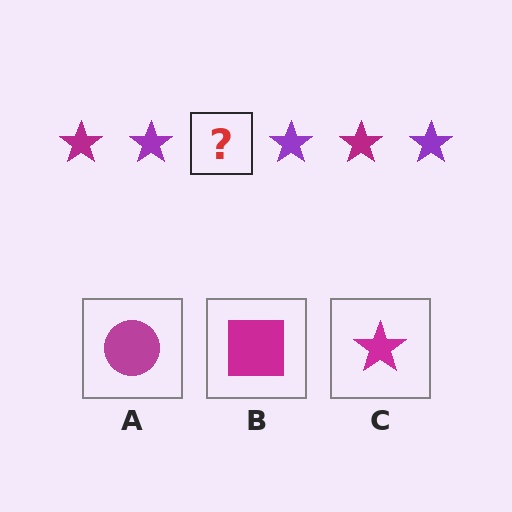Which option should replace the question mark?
Option C.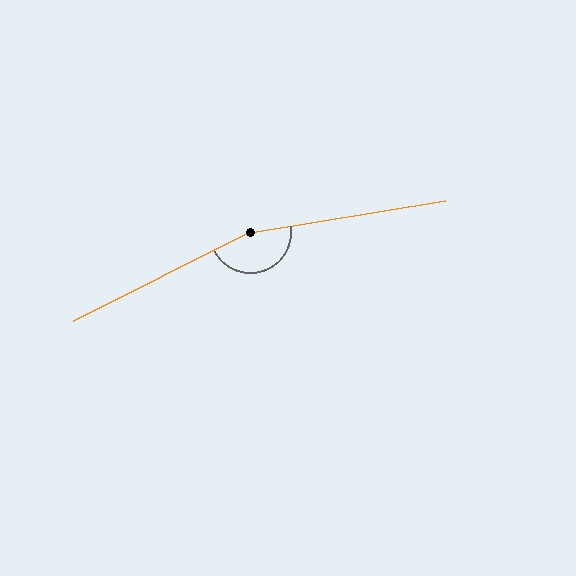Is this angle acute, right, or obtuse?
It is obtuse.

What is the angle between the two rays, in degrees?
Approximately 162 degrees.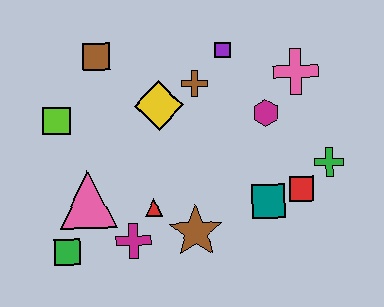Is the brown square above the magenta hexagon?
Yes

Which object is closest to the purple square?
The brown cross is closest to the purple square.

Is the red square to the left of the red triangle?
No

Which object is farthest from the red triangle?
The pink cross is farthest from the red triangle.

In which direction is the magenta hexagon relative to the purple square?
The magenta hexagon is below the purple square.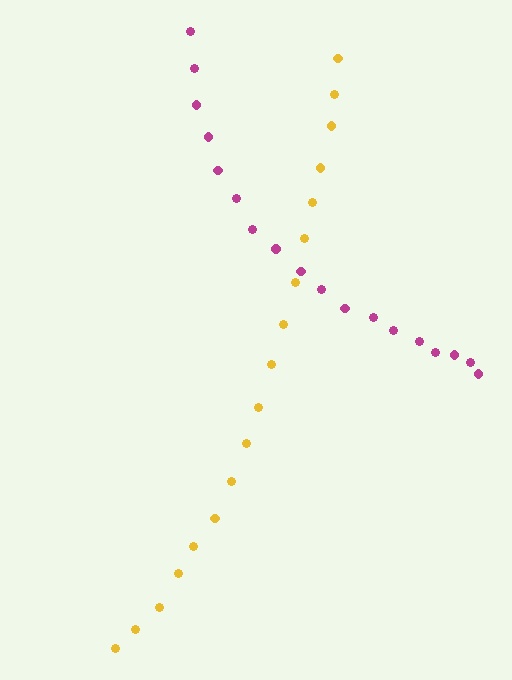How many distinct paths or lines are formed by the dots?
There are 2 distinct paths.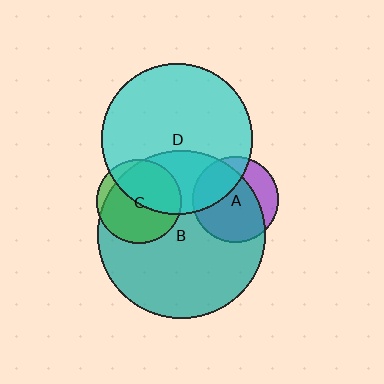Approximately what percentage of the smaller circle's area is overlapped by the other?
Approximately 45%.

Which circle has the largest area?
Circle B (teal).